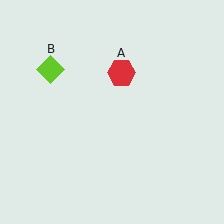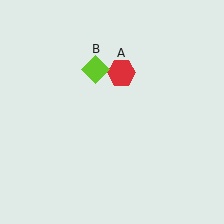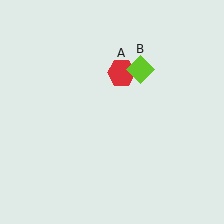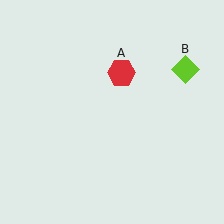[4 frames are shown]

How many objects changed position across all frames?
1 object changed position: lime diamond (object B).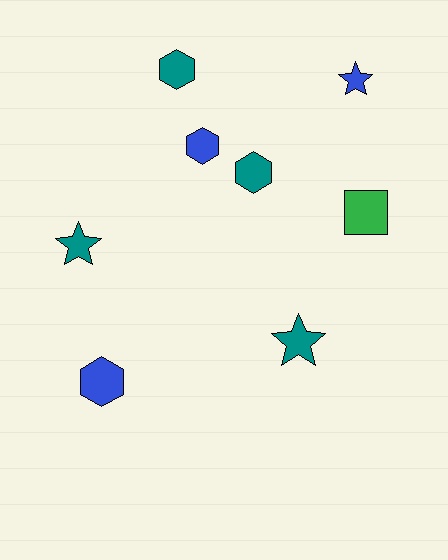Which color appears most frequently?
Teal, with 4 objects.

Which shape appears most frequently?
Hexagon, with 4 objects.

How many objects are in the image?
There are 8 objects.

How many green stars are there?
There are no green stars.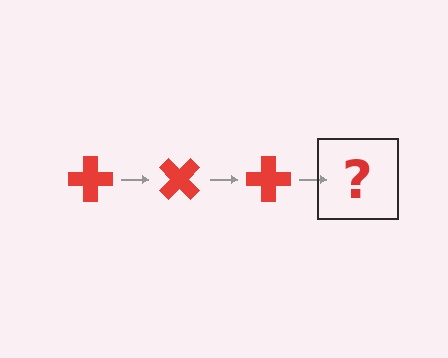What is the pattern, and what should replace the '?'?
The pattern is that the cross rotates 45 degrees each step. The '?' should be a red cross rotated 135 degrees.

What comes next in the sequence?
The next element should be a red cross rotated 135 degrees.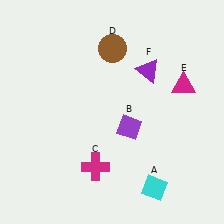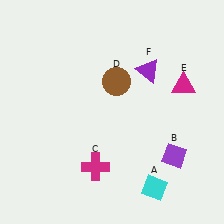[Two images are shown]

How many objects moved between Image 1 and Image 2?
2 objects moved between the two images.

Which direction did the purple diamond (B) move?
The purple diamond (B) moved right.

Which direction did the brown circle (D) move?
The brown circle (D) moved down.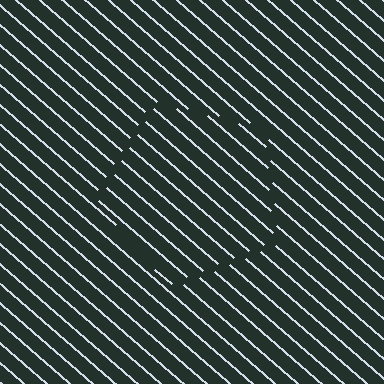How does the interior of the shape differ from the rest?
The interior of the shape contains the same grating, shifted by half a period — the contour is defined by the phase discontinuity where line-ends from the inner and outer gratings abut.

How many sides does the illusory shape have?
5 sides — the line-ends trace a pentagon.